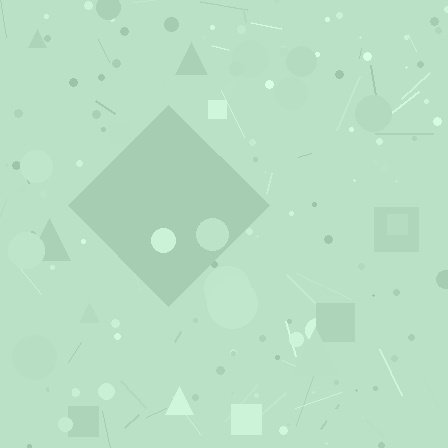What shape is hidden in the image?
A diamond is hidden in the image.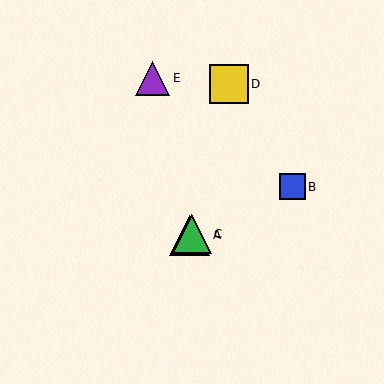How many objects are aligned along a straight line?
3 objects (A, B, C) are aligned along a straight line.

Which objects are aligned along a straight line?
Objects A, B, C are aligned along a straight line.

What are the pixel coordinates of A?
Object A is at (190, 235).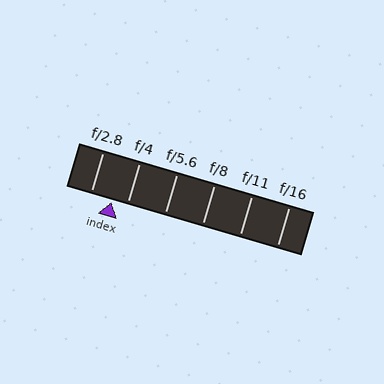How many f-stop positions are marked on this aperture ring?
There are 6 f-stop positions marked.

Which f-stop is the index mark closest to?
The index mark is closest to f/4.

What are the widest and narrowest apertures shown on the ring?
The widest aperture shown is f/2.8 and the narrowest is f/16.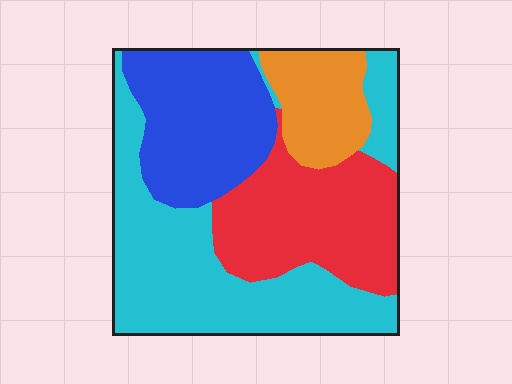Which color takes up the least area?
Orange, at roughly 10%.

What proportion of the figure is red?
Red takes up about one quarter (1/4) of the figure.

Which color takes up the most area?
Cyan, at roughly 40%.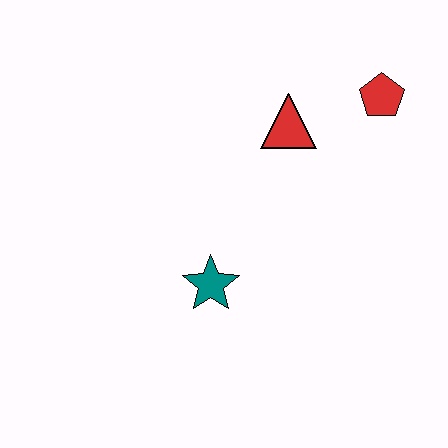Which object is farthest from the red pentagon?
The teal star is farthest from the red pentagon.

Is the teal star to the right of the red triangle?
No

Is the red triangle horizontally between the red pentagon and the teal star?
Yes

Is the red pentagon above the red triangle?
Yes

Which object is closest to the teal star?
The red triangle is closest to the teal star.